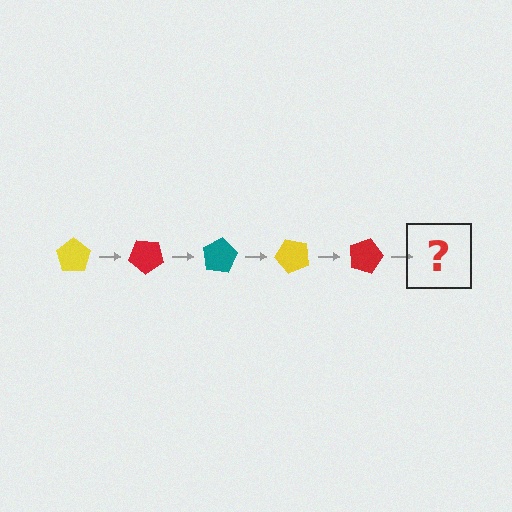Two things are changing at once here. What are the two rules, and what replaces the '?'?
The two rules are that it rotates 40 degrees each step and the color cycles through yellow, red, and teal. The '?' should be a teal pentagon, rotated 200 degrees from the start.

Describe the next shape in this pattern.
It should be a teal pentagon, rotated 200 degrees from the start.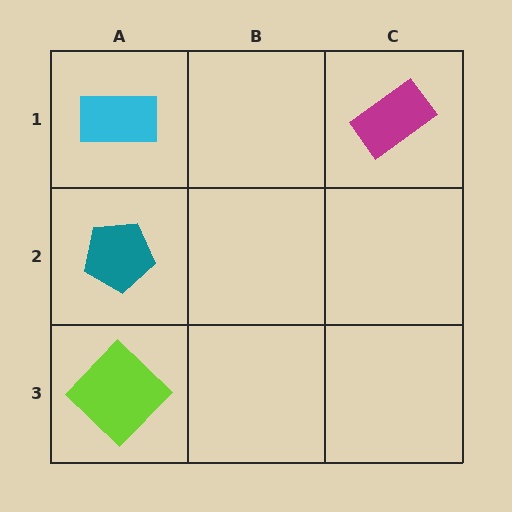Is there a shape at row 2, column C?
No, that cell is empty.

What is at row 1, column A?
A cyan rectangle.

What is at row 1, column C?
A magenta rectangle.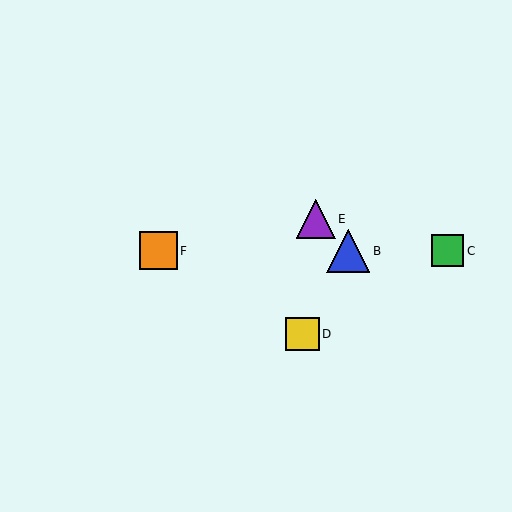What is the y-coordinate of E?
Object E is at y≈219.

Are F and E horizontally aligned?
No, F is at y≈251 and E is at y≈219.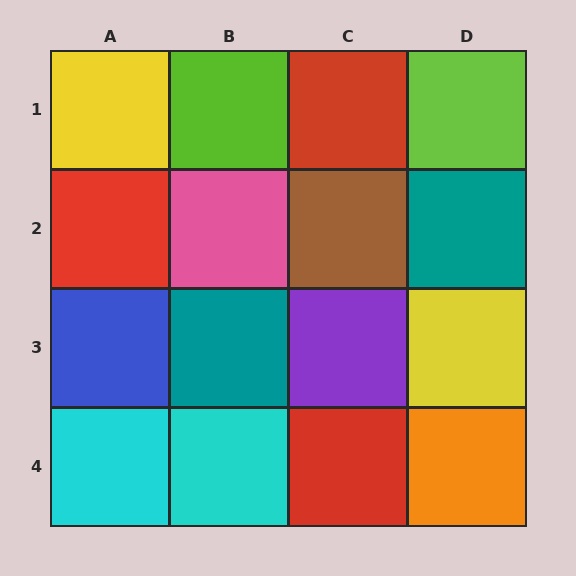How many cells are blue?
1 cell is blue.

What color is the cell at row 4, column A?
Cyan.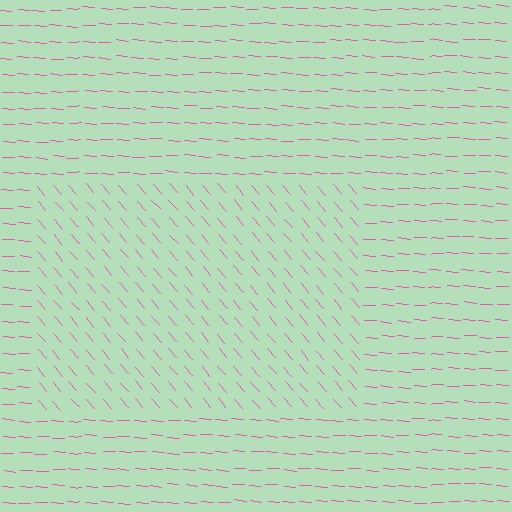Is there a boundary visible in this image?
Yes, there is a texture boundary formed by a change in line orientation.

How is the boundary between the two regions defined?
The boundary is defined purely by a change in line orientation (approximately 45 degrees difference). All lines are the same color and thickness.